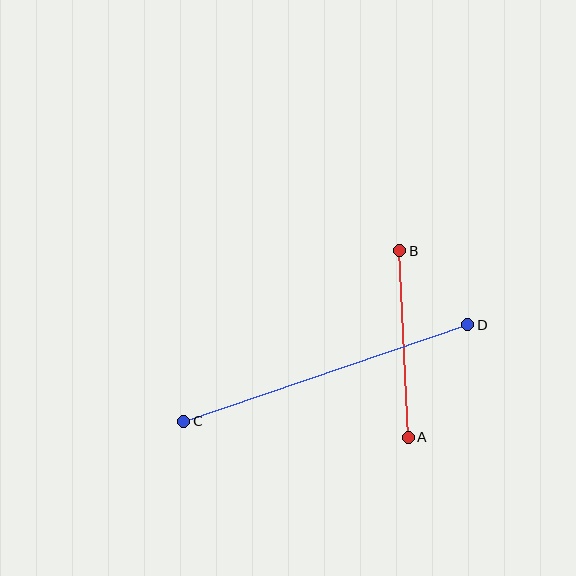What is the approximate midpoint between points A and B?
The midpoint is at approximately (404, 344) pixels.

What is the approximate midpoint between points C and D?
The midpoint is at approximately (326, 373) pixels.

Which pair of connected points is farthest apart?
Points C and D are farthest apart.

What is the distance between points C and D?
The distance is approximately 300 pixels.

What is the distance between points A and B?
The distance is approximately 186 pixels.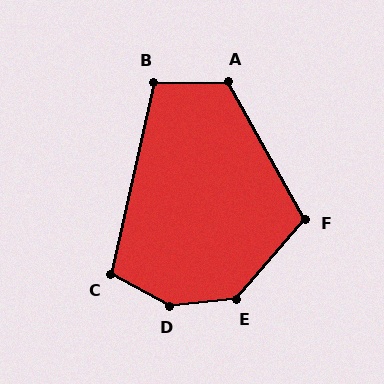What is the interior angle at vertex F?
Approximately 110 degrees (obtuse).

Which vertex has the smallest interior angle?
B, at approximately 103 degrees.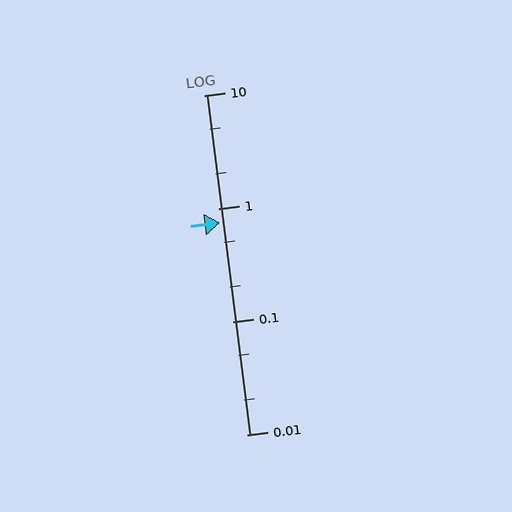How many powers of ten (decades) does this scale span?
The scale spans 3 decades, from 0.01 to 10.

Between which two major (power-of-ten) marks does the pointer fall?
The pointer is between 0.1 and 1.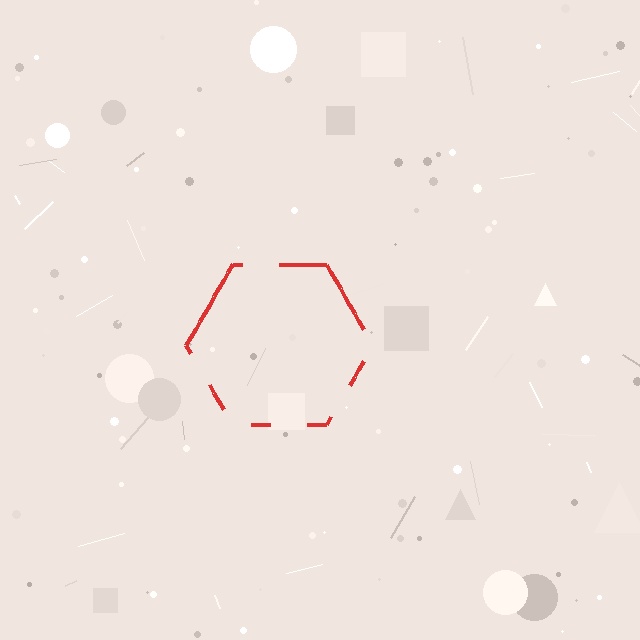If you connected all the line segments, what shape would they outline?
They would outline a hexagon.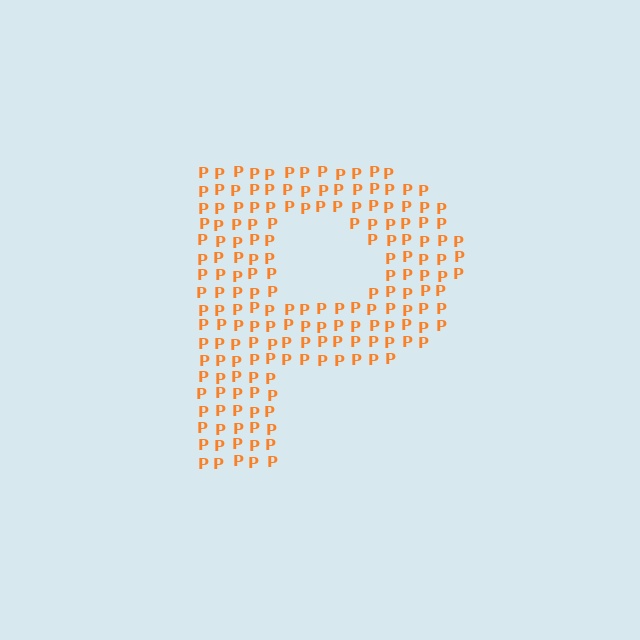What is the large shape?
The large shape is the letter P.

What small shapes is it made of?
It is made of small letter P's.